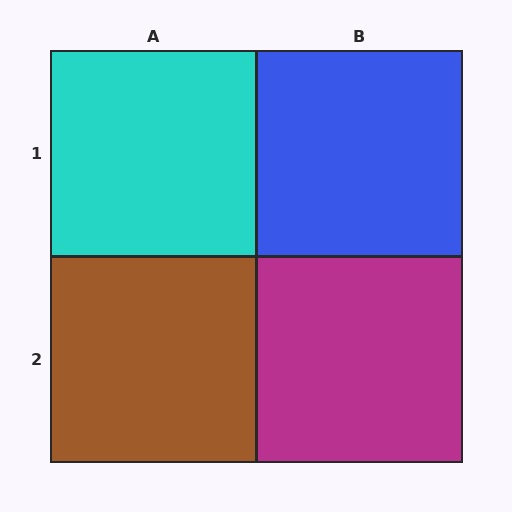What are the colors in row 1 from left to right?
Cyan, blue.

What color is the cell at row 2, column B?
Magenta.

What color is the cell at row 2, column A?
Brown.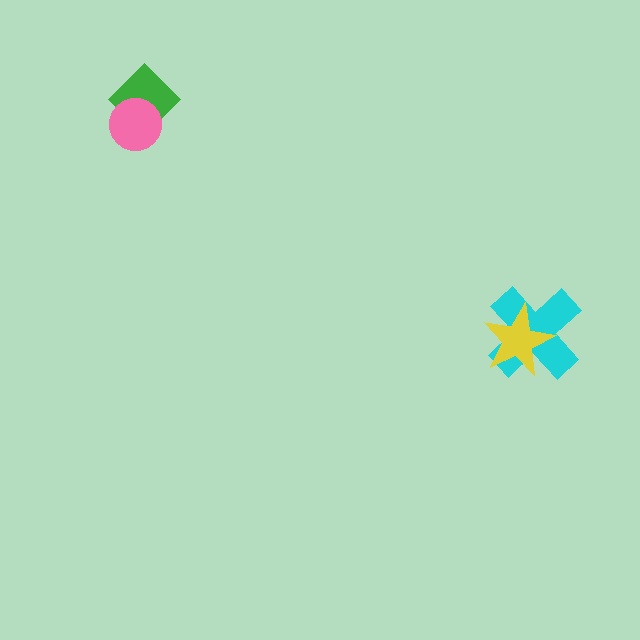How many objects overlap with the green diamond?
1 object overlaps with the green diamond.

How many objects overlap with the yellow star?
1 object overlaps with the yellow star.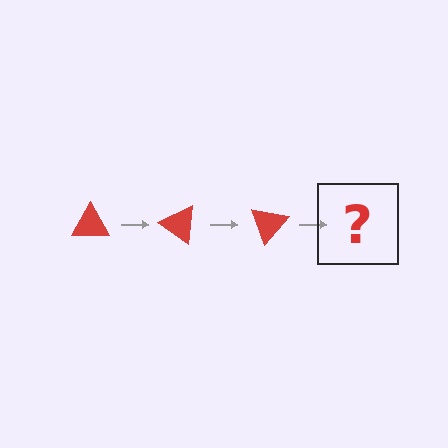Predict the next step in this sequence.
The next step is a red triangle rotated 105 degrees.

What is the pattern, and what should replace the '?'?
The pattern is that the triangle rotates 35 degrees each step. The '?' should be a red triangle rotated 105 degrees.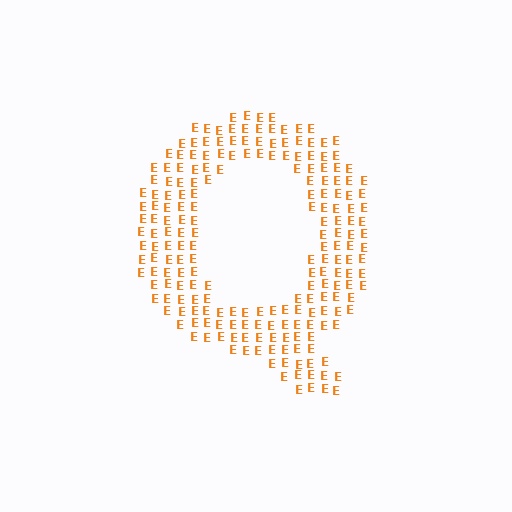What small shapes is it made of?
It is made of small letter E's.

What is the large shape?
The large shape is the letter Q.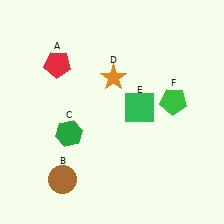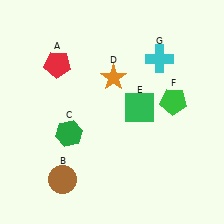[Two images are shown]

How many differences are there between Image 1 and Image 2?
There is 1 difference between the two images.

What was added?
A cyan cross (G) was added in Image 2.